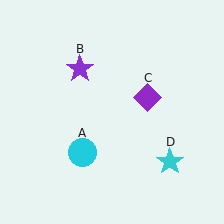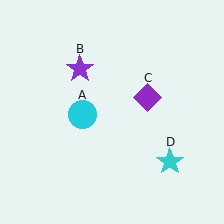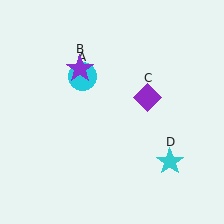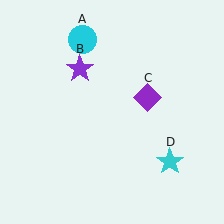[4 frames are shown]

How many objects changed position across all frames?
1 object changed position: cyan circle (object A).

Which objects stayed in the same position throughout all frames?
Purple star (object B) and purple diamond (object C) and cyan star (object D) remained stationary.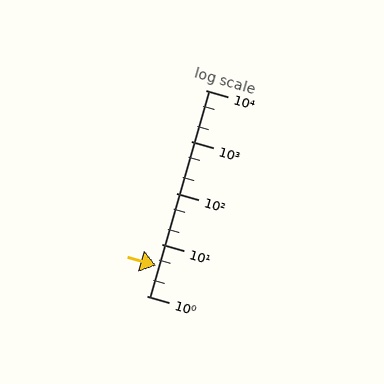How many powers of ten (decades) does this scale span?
The scale spans 4 decades, from 1 to 10000.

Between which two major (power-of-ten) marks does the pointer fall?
The pointer is between 1 and 10.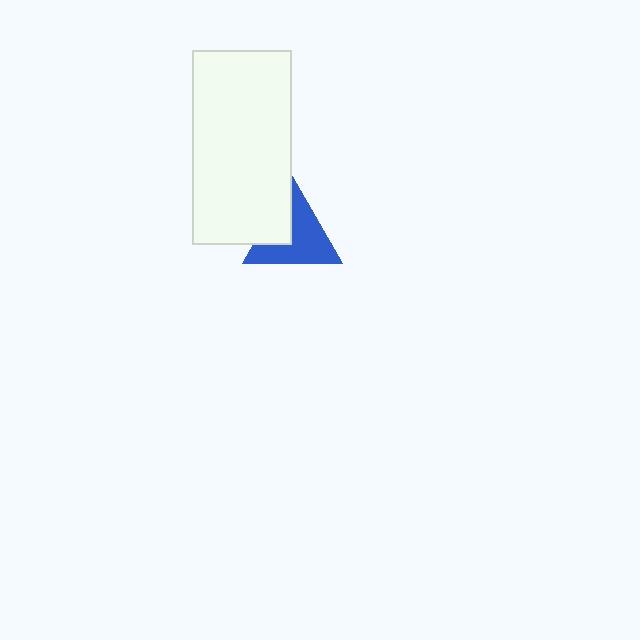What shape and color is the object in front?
The object in front is a white rectangle.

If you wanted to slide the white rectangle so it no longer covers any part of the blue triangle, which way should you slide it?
Slide it left — that is the most direct way to separate the two shapes.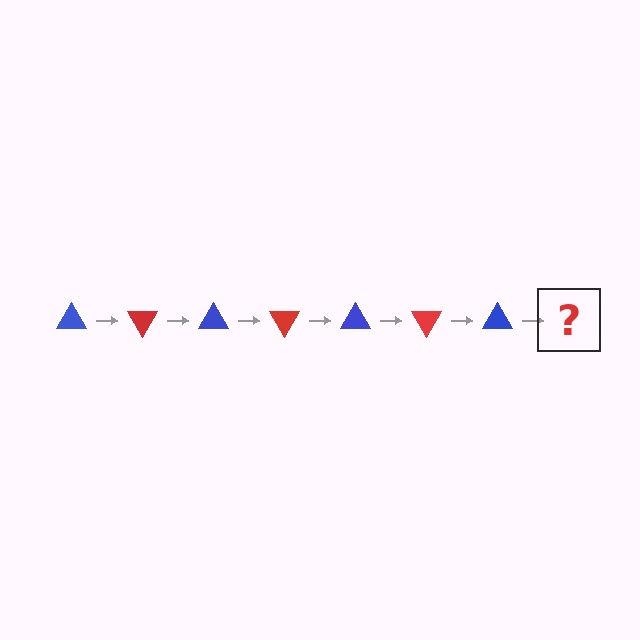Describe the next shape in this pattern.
It should be a red triangle, rotated 420 degrees from the start.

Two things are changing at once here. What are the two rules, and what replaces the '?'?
The two rules are that it rotates 60 degrees each step and the color cycles through blue and red. The '?' should be a red triangle, rotated 420 degrees from the start.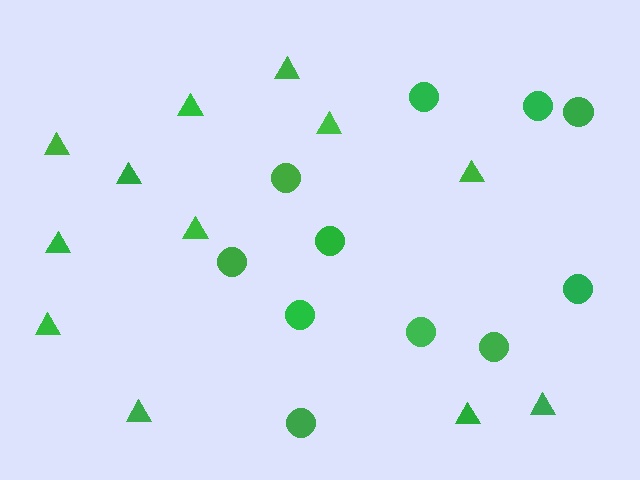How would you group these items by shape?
There are 2 groups: one group of triangles (12) and one group of circles (11).